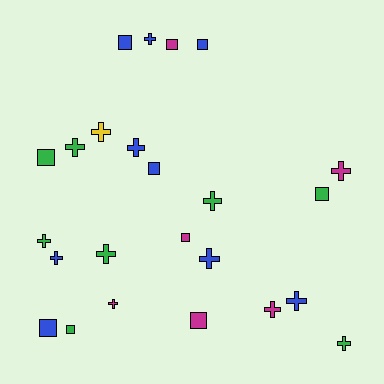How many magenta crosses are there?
There are 3 magenta crosses.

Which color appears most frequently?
Blue, with 9 objects.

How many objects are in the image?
There are 24 objects.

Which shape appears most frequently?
Cross, with 14 objects.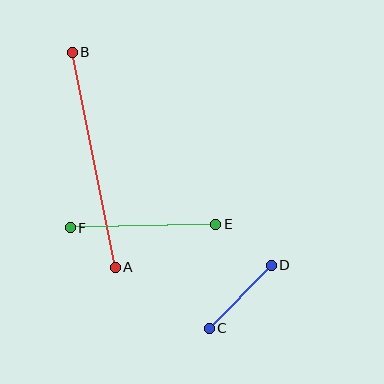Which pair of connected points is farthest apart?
Points A and B are farthest apart.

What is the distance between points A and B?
The distance is approximately 220 pixels.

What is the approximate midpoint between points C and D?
The midpoint is at approximately (240, 297) pixels.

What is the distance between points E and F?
The distance is approximately 146 pixels.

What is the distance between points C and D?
The distance is approximately 88 pixels.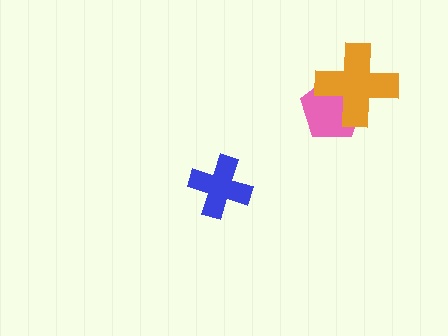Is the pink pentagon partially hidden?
Yes, it is partially covered by another shape.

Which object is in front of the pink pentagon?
The orange cross is in front of the pink pentagon.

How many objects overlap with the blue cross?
0 objects overlap with the blue cross.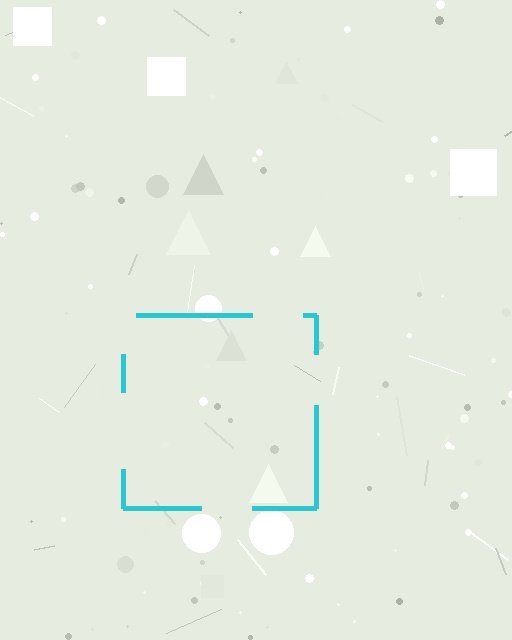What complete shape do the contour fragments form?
The contour fragments form a square.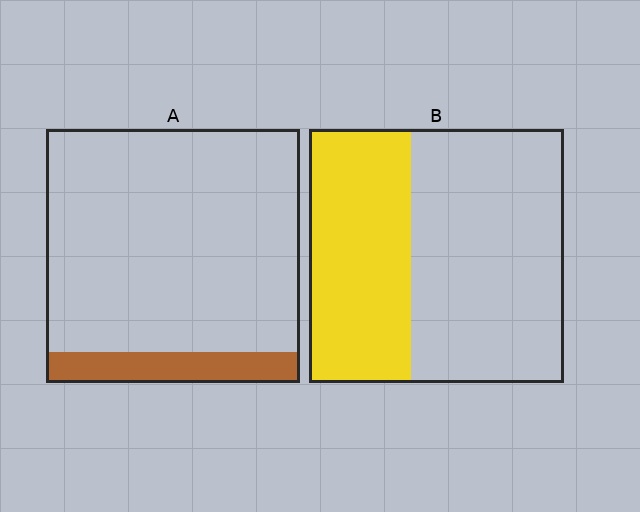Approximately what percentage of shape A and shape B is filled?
A is approximately 10% and B is approximately 40%.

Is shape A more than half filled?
No.